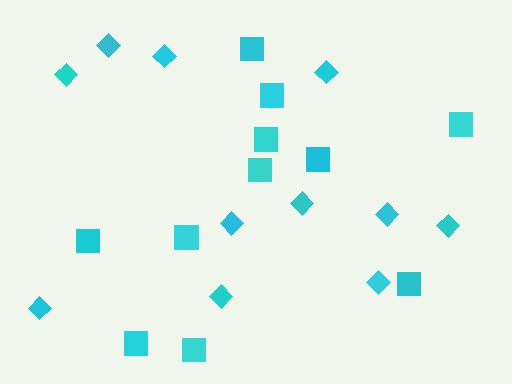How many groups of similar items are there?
There are 2 groups: one group of squares (11) and one group of diamonds (11).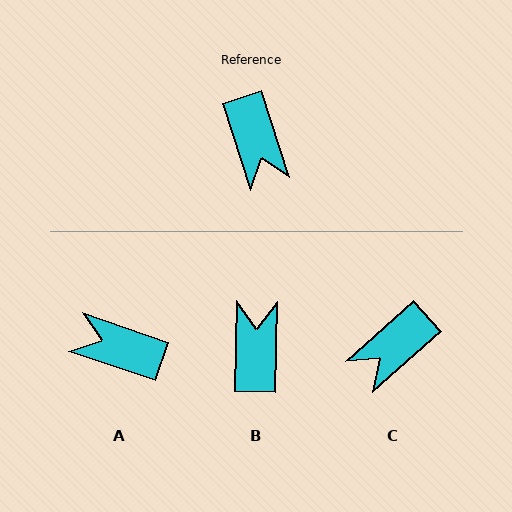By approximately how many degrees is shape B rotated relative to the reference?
Approximately 161 degrees counter-clockwise.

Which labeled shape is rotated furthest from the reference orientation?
B, about 161 degrees away.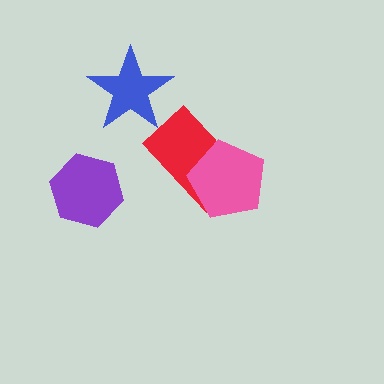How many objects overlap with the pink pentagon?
1 object overlaps with the pink pentagon.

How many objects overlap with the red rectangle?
1 object overlaps with the red rectangle.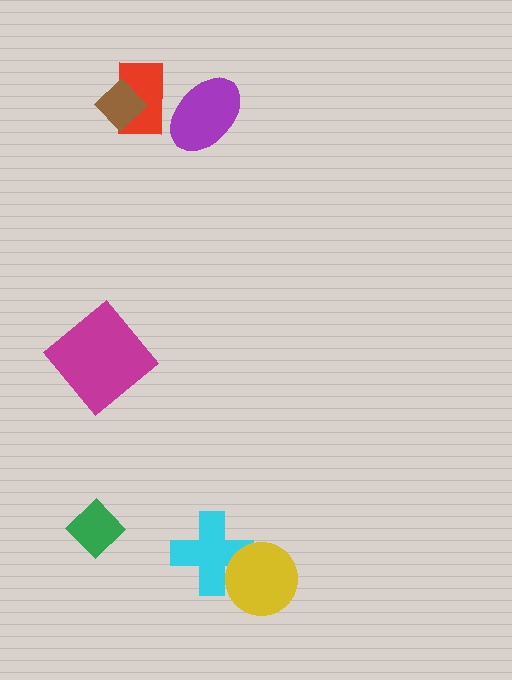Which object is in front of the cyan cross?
The yellow circle is in front of the cyan cross.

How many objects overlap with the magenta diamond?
0 objects overlap with the magenta diamond.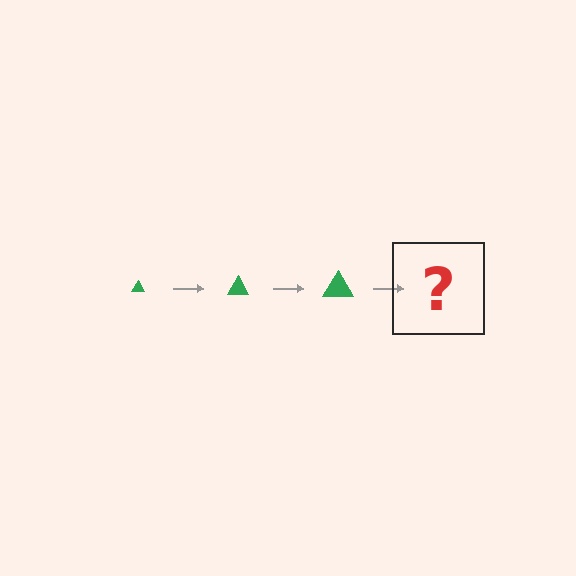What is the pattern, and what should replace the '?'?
The pattern is that the triangle gets progressively larger each step. The '?' should be a green triangle, larger than the previous one.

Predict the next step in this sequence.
The next step is a green triangle, larger than the previous one.